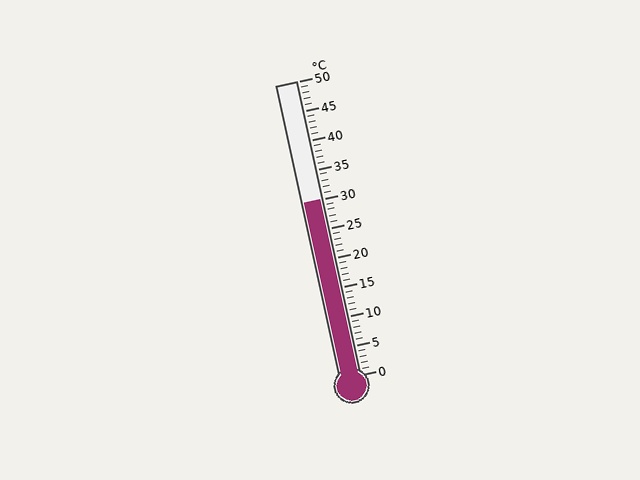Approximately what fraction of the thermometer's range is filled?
The thermometer is filled to approximately 60% of its range.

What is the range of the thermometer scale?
The thermometer scale ranges from 0°C to 50°C.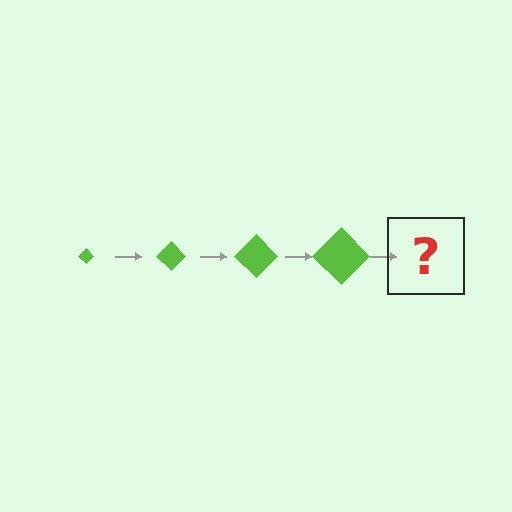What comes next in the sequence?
The next element should be a lime diamond, larger than the previous one.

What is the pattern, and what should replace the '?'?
The pattern is that the diamond gets progressively larger each step. The '?' should be a lime diamond, larger than the previous one.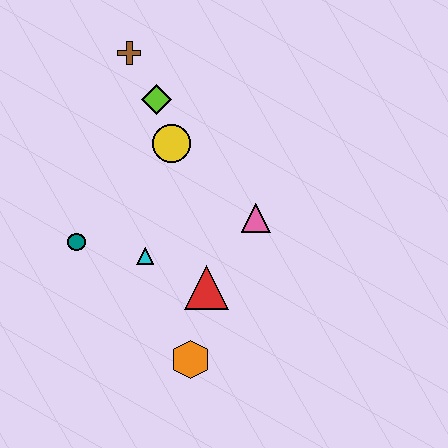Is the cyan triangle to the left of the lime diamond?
Yes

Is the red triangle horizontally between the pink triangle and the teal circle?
Yes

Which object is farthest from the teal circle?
The brown cross is farthest from the teal circle.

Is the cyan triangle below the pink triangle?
Yes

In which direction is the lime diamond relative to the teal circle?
The lime diamond is above the teal circle.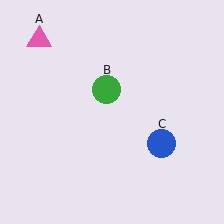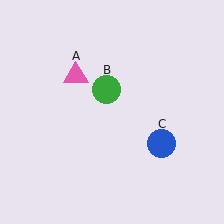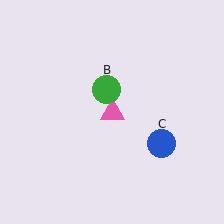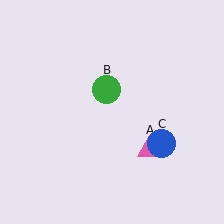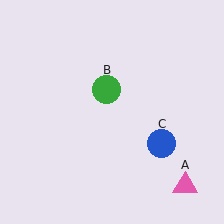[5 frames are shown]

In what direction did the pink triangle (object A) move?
The pink triangle (object A) moved down and to the right.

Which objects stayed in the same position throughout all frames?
Green circle (object B) and blue circle (object C) remained stationary.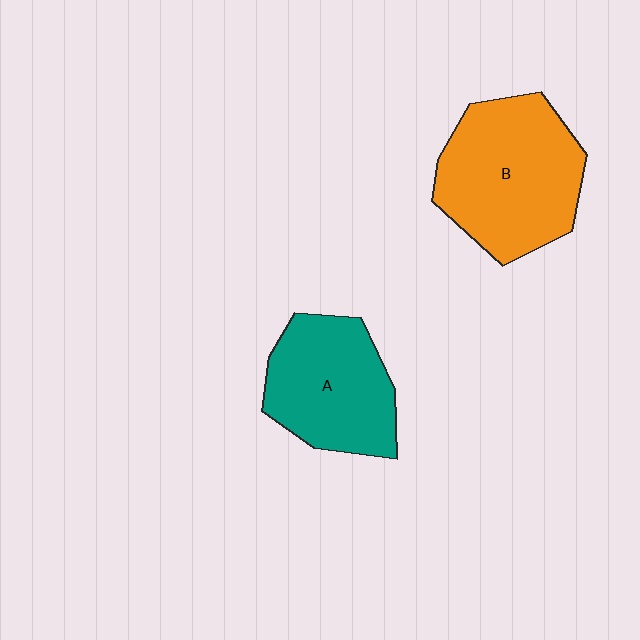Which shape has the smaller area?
Shape A (teal).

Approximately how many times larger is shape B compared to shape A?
Approximately 1.2 times.